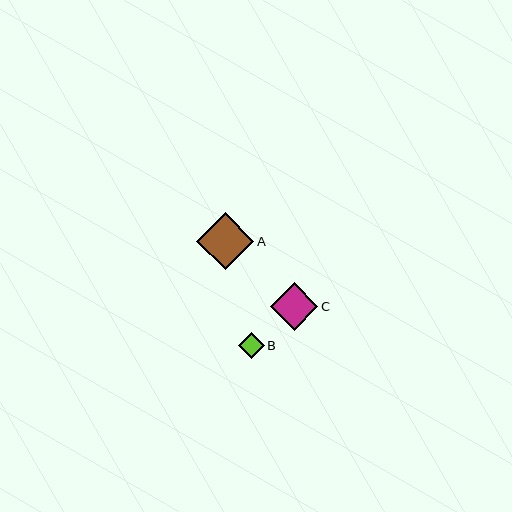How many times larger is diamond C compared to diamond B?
Diamond C is approximately 1.8 times the size of diamond B.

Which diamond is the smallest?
Diamond B is the smallest with a size of approximately 26 pixels.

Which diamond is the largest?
Diamond A is the largest with a size of approximately 57 pixels.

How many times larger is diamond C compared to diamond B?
Diamond C is approximately 1.8 times the size of diamond B.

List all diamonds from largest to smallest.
From largest to smallest: A, C, B.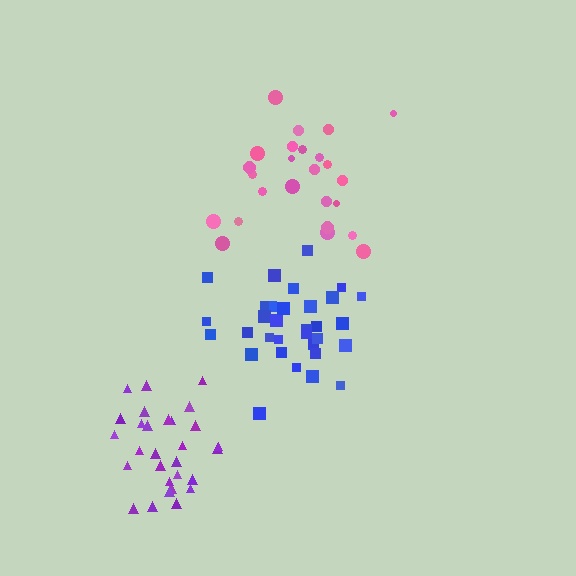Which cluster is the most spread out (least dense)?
Pink.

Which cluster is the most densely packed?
Blue.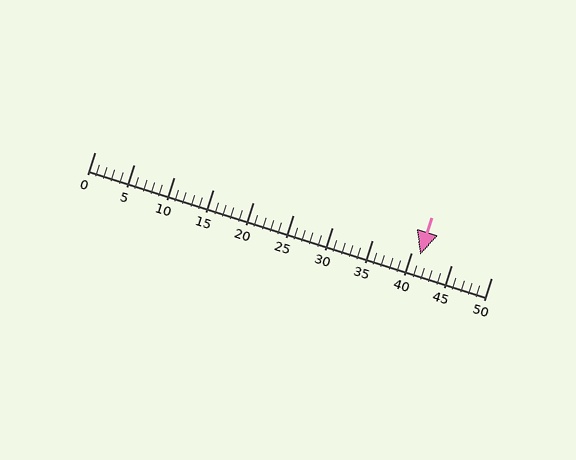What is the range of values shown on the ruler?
The ruler shows values from 0 to 50.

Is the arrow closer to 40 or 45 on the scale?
The arrow is closer to 40.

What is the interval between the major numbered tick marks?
The major tick marks are spaced 5 units apart.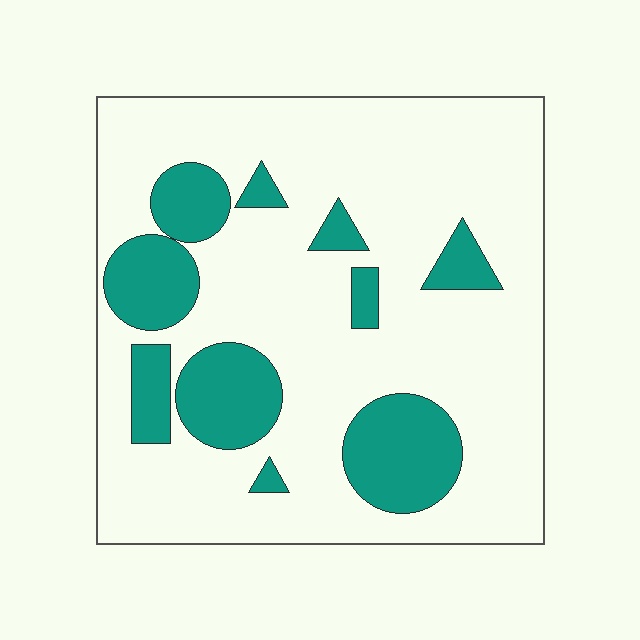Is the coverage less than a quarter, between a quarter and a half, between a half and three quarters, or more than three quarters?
Less than a quarter.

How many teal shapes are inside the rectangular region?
10.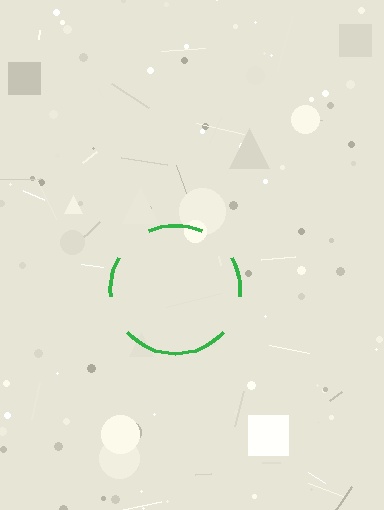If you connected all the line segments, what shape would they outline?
They would outline a circle.